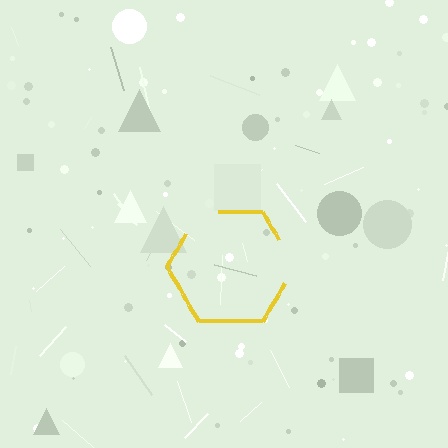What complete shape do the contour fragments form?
The contour fragments form a hexagon.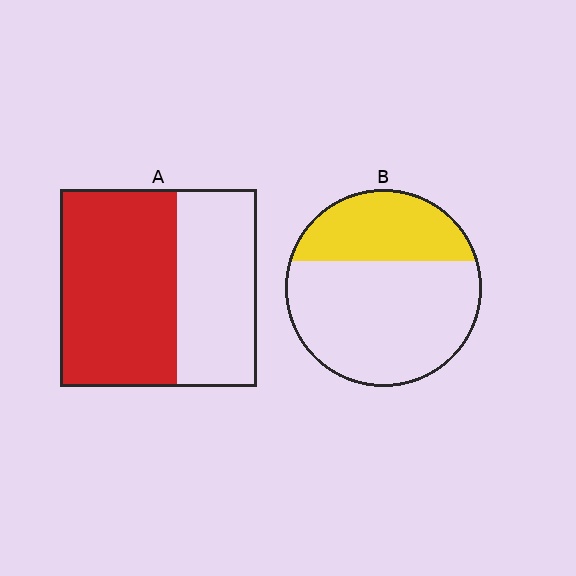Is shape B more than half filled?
No.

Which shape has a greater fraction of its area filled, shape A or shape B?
Shape A.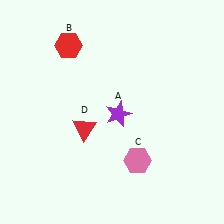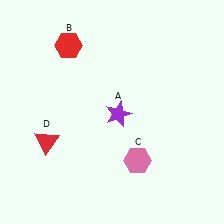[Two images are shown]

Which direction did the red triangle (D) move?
The red triangle (D) moved left.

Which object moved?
The red triangle (D) moved left.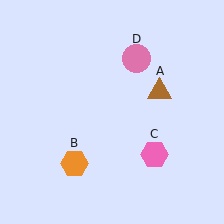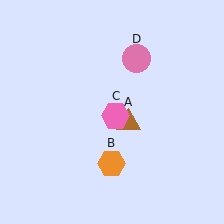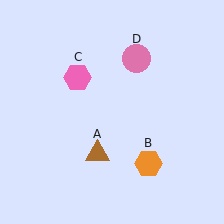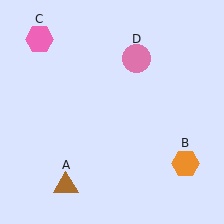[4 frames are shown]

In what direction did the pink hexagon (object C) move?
The pink hexagon (object C) moved up and to the left.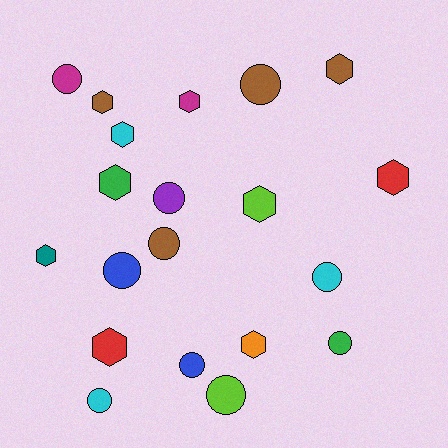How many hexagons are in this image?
There are 10 hexagons.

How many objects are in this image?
There are 20 objects.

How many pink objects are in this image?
There are no pink objects.